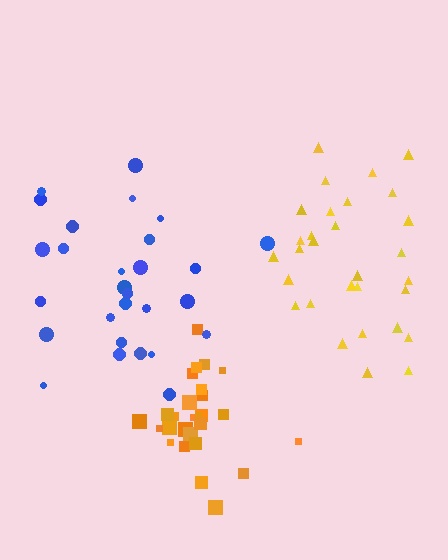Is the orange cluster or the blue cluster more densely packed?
Orange.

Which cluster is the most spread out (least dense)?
Blue.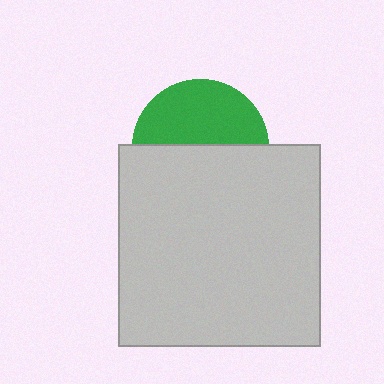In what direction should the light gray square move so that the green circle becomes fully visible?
The light gray square should move down. That is the shortest direction to clear the overlap and leave the green circle fully visible.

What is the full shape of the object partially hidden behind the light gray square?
The partially hidden object is a green circle.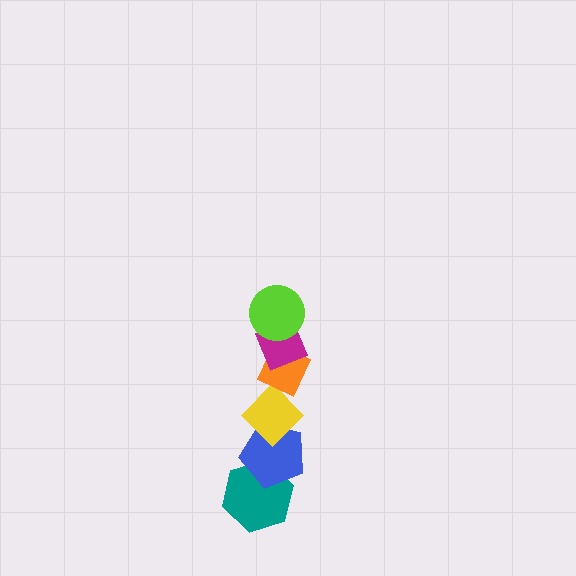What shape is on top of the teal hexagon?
The blue pentagon is on top of the teal hexagon.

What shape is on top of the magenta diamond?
The lime circle is on top of the magenta diamond.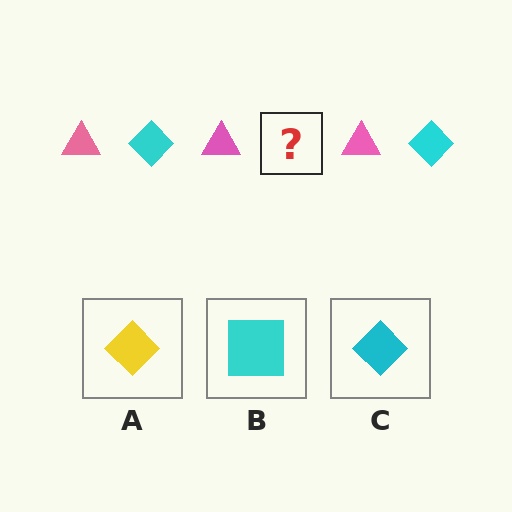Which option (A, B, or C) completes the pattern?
C.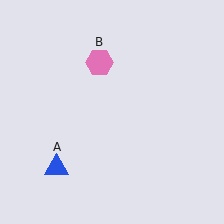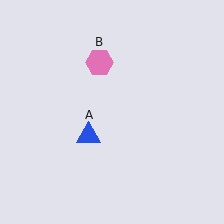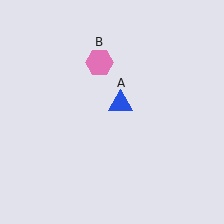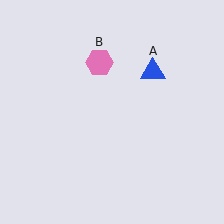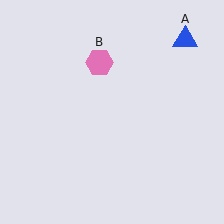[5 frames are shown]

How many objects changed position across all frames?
1 object changed position: blue triangle (object A).